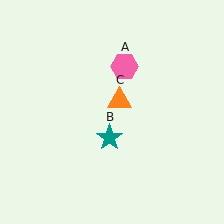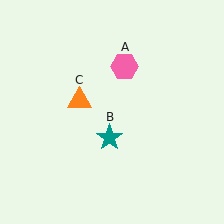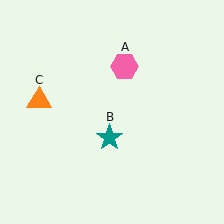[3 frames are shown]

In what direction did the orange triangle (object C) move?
The orange triangle (object C) moved left.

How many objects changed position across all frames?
1 object changed position: orange triangle (object C).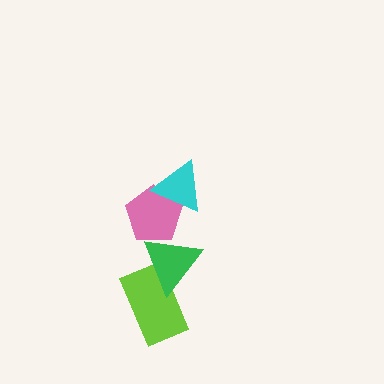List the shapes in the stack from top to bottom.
From top to bottom: the cyan triangle, the pink pentagon, the green triangle, the lime rectangle.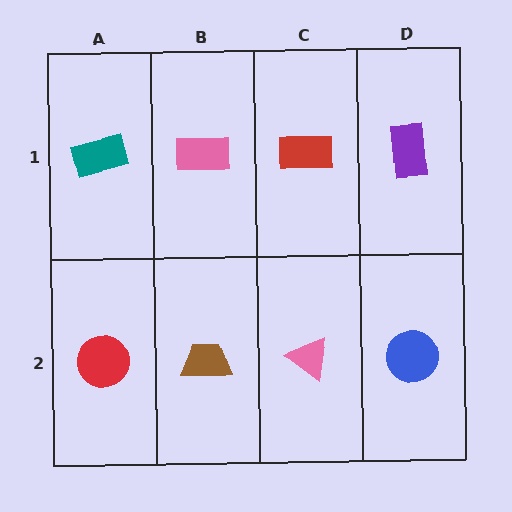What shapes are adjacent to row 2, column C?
A red rectangle (row 1, column C), a brown trapezoid (row 2, column B), a blue circle (row 2, column D).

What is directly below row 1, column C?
A pink triangle.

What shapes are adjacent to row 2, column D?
A purple rectangle (row 1, column D), a pink triangle (row 2, column C).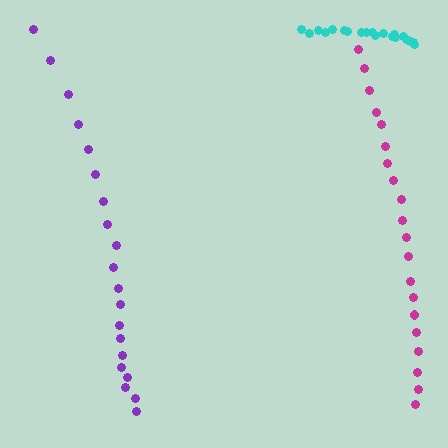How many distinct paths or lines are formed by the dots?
There are 3 distinct paths.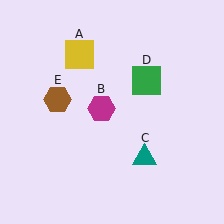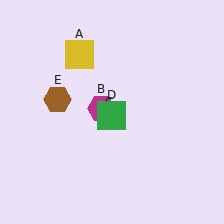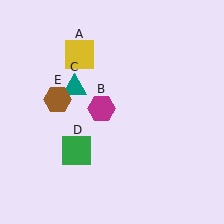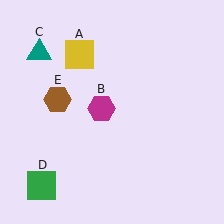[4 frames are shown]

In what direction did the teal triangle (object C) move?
The teal triangle (object C) moved up and to the left.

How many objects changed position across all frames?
2 objects changed position: teal triangle (object C), green square (object D).